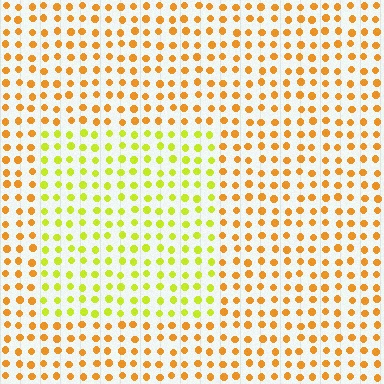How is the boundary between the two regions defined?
The boundary is defined purely by a slight shift in hue (about 39 degrees). Spacing, size, and orientation are identical on both sides.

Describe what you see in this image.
The image is filled with small orange elements in a uniform arrangement. A rectangle-shaped region is visible where the elements are tinted to a slightly different hue, forming a subtle color boundary.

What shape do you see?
I see a rectangle.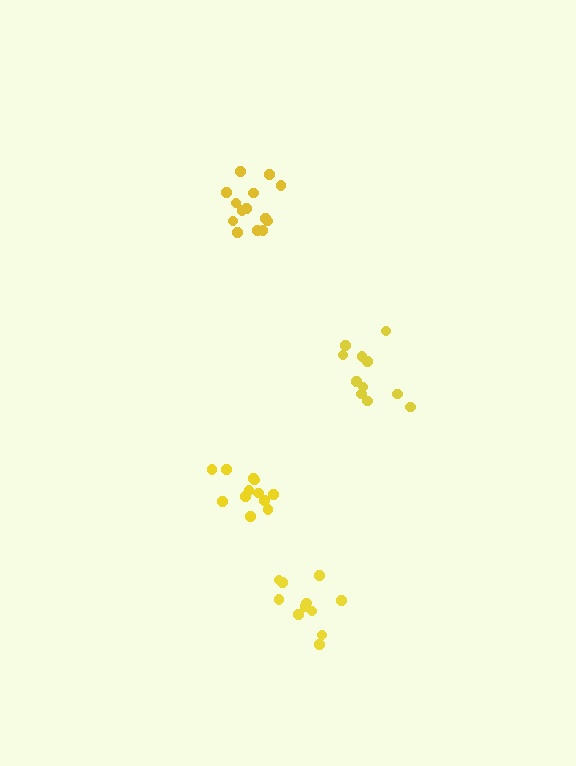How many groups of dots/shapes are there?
There are 4 groups.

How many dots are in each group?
Group 1: 12 dots, Group 2: 14 dots, Group 3: 11 dots, Group 4: 11 dots (48 total).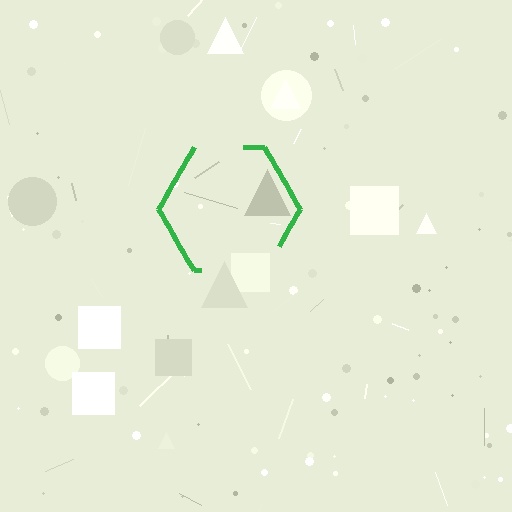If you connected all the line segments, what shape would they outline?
They would outline a hexagon.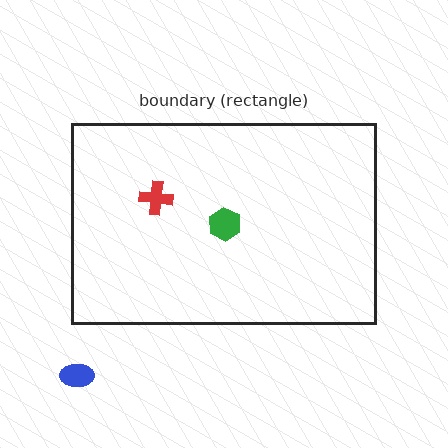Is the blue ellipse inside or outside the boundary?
Outside.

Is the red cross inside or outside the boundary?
Inside.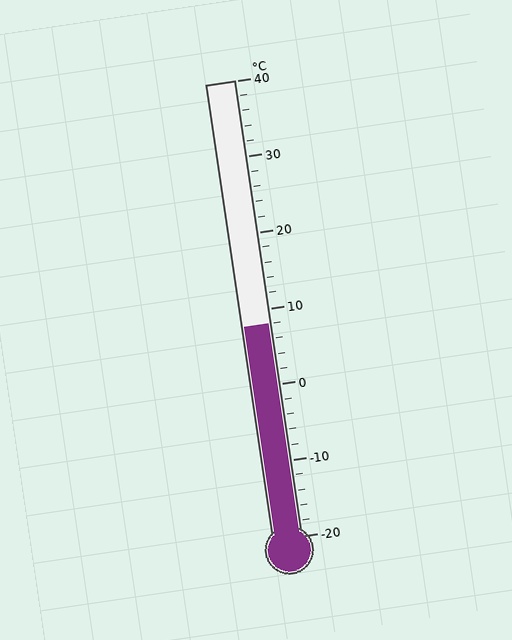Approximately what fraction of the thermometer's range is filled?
The thermometer is filled to approximately 45% of its range.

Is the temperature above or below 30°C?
The temperature is below 30°C.